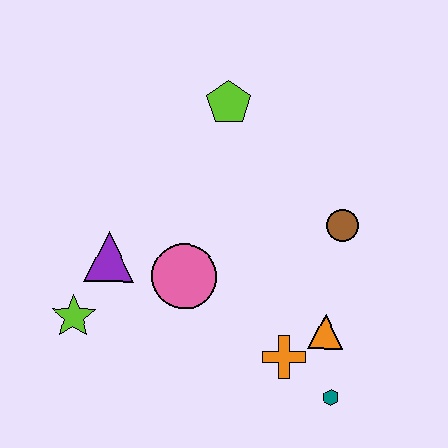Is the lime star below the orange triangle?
No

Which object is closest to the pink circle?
The purple triangle is closest to the pink circle.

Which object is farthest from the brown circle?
The lime star is farthest from the brown circle.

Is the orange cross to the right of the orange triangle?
No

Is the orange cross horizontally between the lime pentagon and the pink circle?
No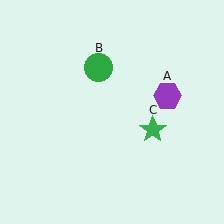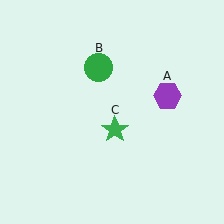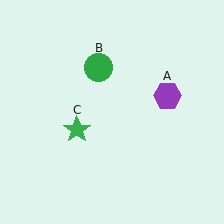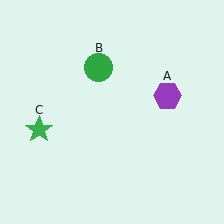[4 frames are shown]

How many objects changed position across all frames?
1 object changed position: green star (object C).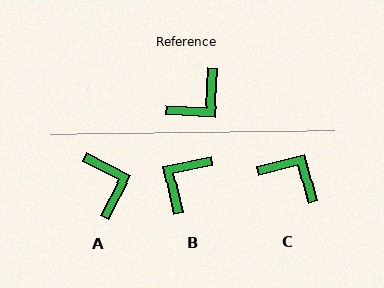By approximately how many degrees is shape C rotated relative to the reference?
Approximately 108 degrees counter-clockwise.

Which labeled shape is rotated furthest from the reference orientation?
B, about 164 degrees away.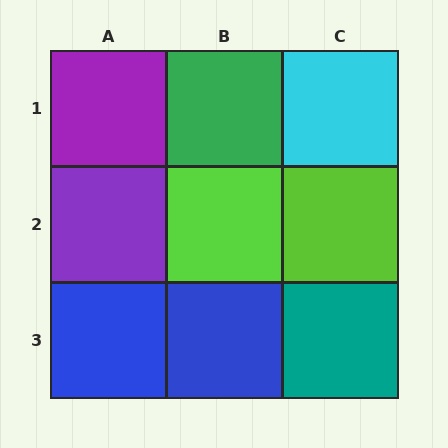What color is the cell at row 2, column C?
Lime.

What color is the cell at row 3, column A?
Blue.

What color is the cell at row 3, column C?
Teal.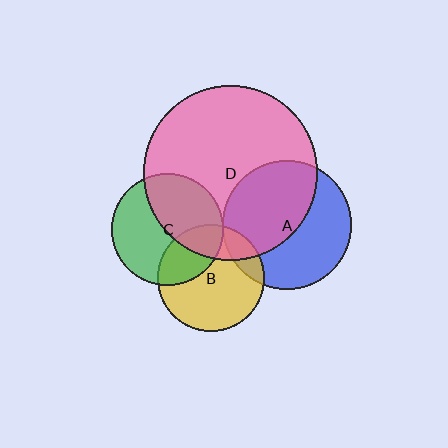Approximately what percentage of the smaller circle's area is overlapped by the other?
Approximately 50%.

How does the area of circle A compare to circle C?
Approximately 1.3 times.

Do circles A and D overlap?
Yes.